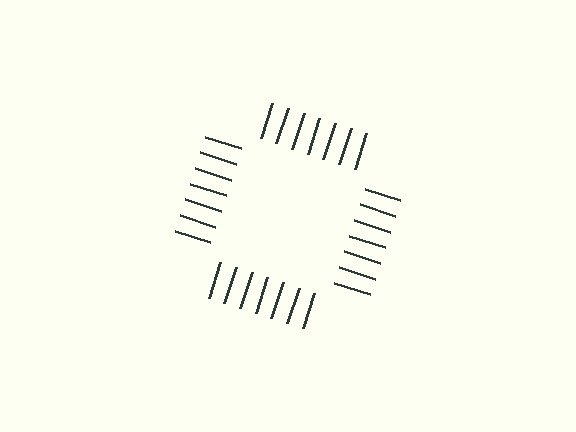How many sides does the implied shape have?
4 sides — the line-ends trace a square.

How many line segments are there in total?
28 — 7 along each of the 4 edges.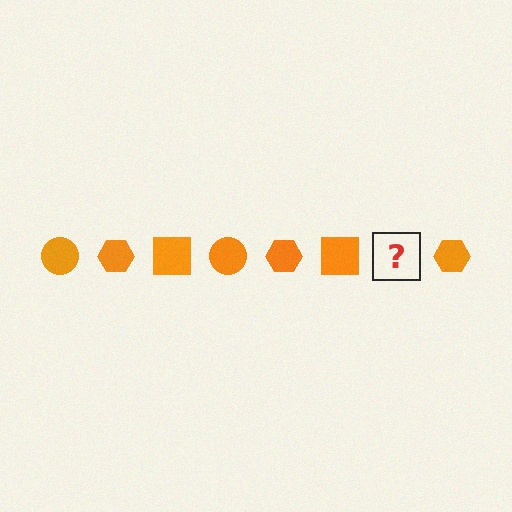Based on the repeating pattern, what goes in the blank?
The blank should be an orange circle.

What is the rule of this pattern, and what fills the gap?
The rule is that the pattern cycles through circle, hexagon, square shapes in orange. The gap should be filled with an orange circle.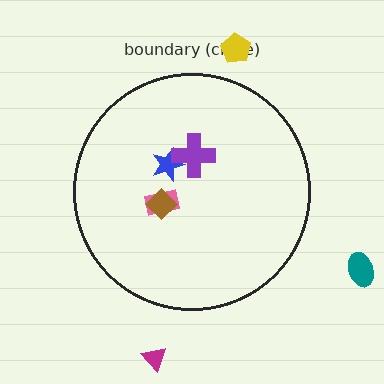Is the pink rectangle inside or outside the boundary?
Inside.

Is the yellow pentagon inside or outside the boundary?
Outside.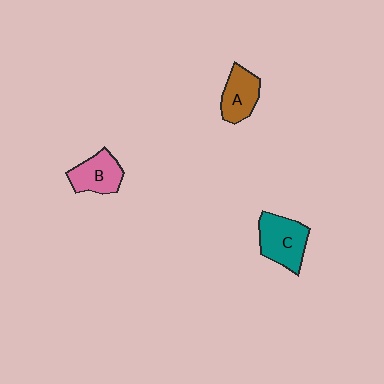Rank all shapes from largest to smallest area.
From largest to smallest: C (teal), B (pink), A (brown).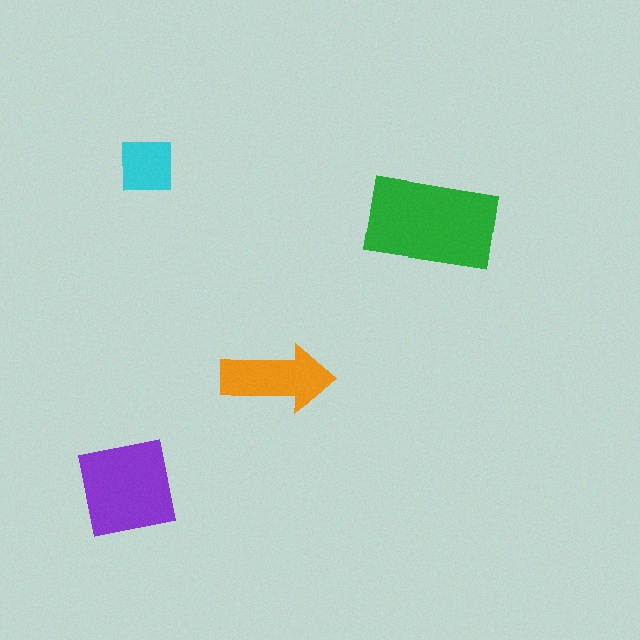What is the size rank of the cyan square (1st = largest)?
4th.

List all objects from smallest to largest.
The cyan square, the orange arrow, the purple square, the green rectangle.